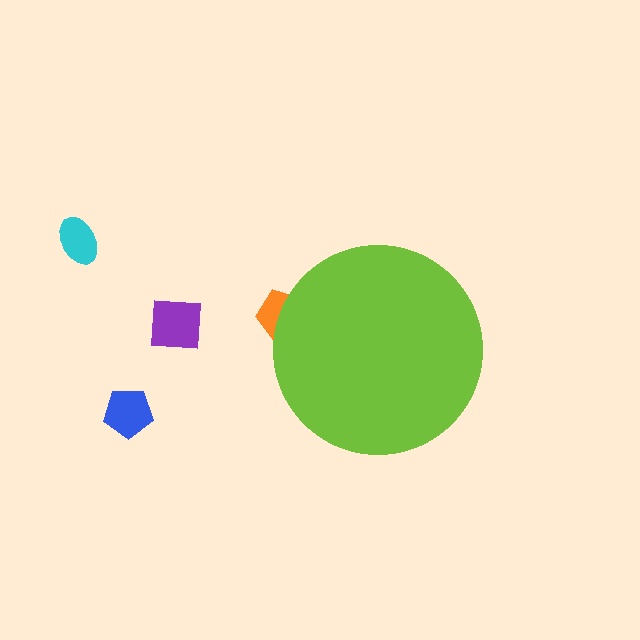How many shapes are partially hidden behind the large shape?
1 shape is partially hidden.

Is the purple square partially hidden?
No, the purple square is fully visible.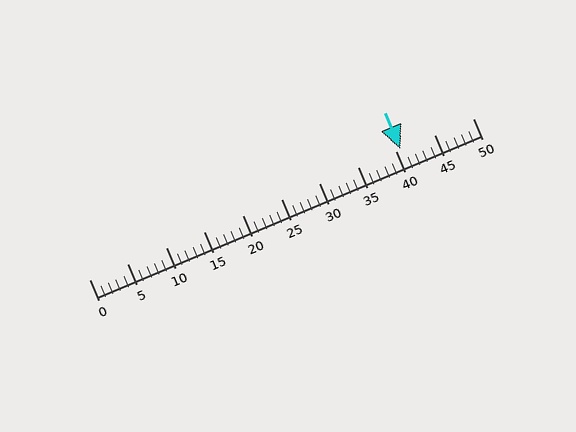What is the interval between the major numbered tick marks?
The major tick marks are spaced 5 units apart.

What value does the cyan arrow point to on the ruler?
The cyan arrow points to approximately 41.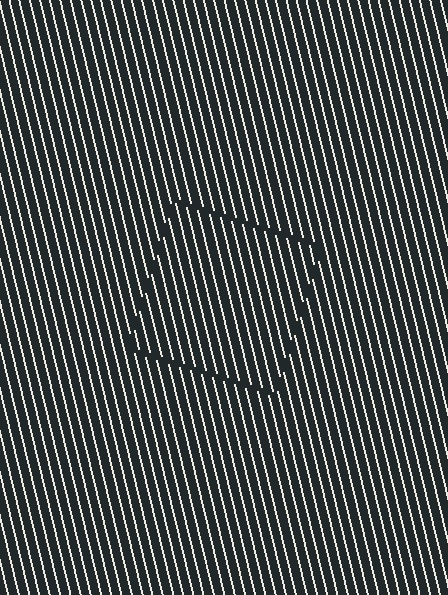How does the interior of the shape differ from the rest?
The interior of the shape contains the same grating, shifted by half a period — the contour is defined by the phase discontinuity where line-ends from the inner and outer gratings abut.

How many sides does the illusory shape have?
4 sides — the line-ends trace a square.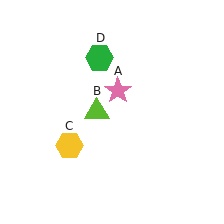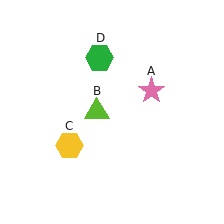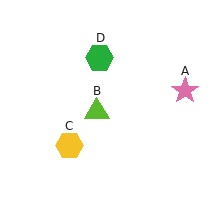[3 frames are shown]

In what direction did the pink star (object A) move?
The pink star (object A) moved right.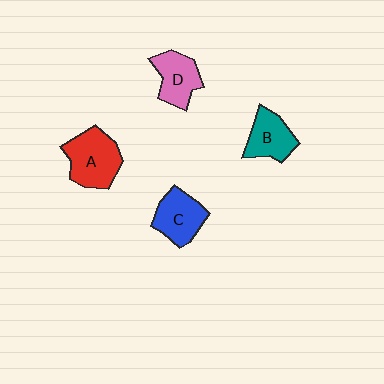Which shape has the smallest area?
Shape B (teal).